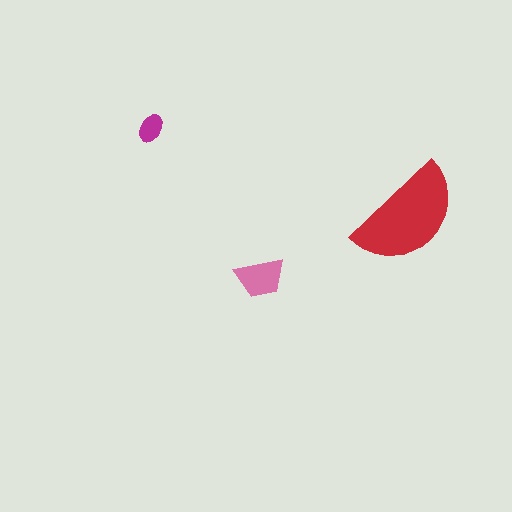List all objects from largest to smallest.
The red semicircle, the pink trapezoid, the magenta ellipse.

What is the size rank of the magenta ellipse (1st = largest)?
3rd.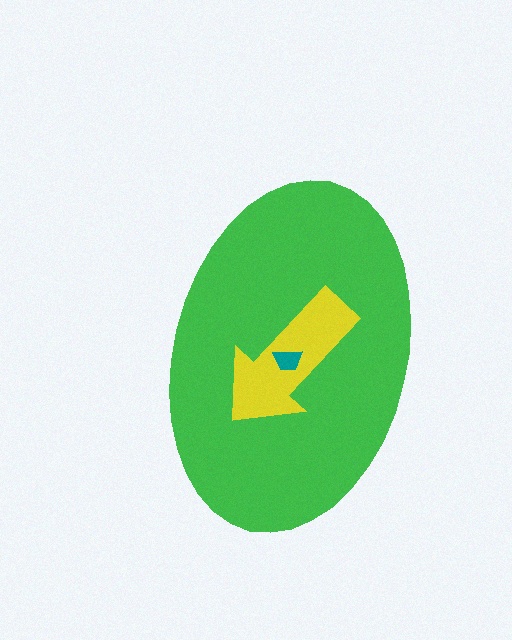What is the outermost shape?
The green ellipse.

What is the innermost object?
The teal trapezoid.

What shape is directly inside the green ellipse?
The yellow arrow.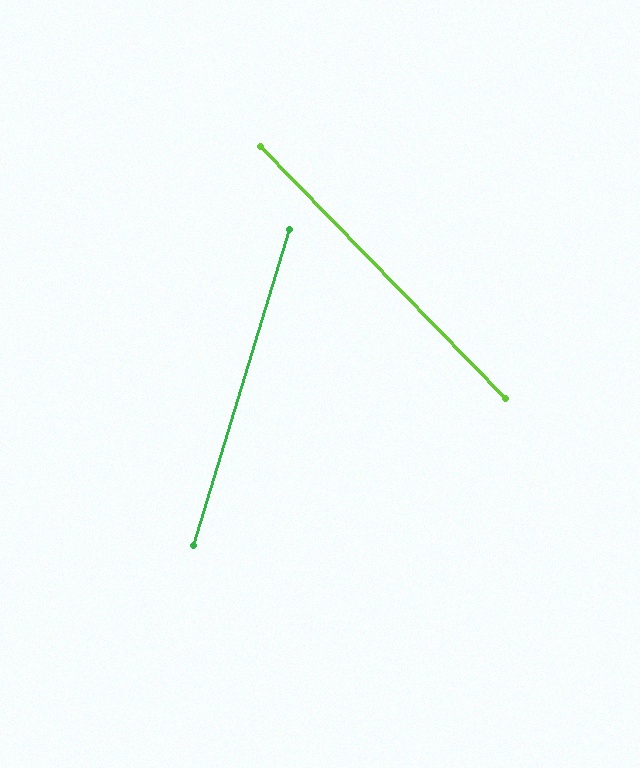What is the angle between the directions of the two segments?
Approximately 61 degrees.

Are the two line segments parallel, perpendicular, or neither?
Neither parallel nor perpendicular — they differ by about 61°.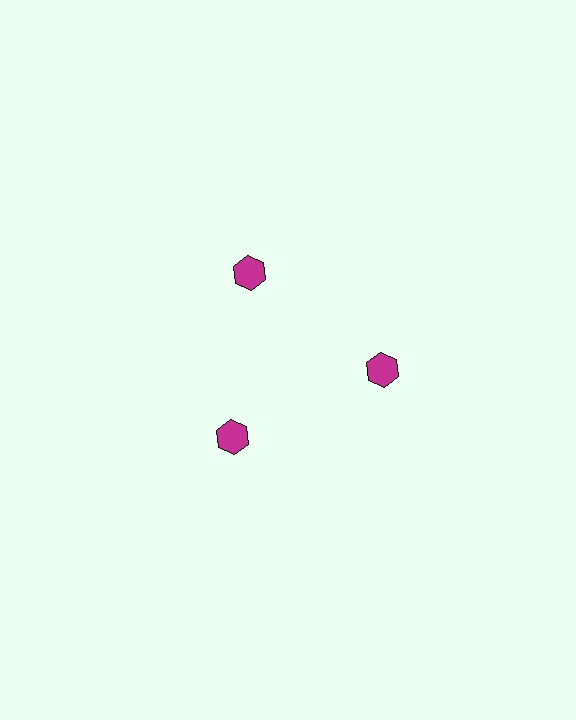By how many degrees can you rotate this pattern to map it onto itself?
The pattern maps onto itself every 120 degrees of rotation.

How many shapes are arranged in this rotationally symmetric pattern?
There are 3 shapes, arranged in 3 groups of 1.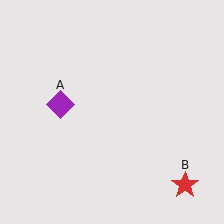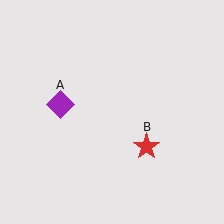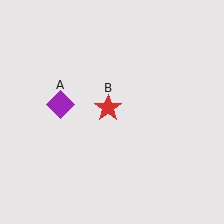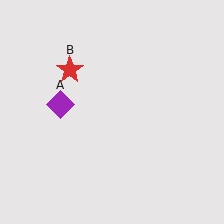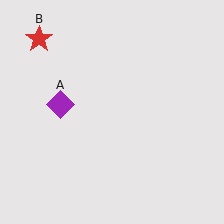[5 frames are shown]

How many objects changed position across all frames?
1 object changed position: red star (object B).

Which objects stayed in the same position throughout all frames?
Purple diamond (object A) remained stationary.